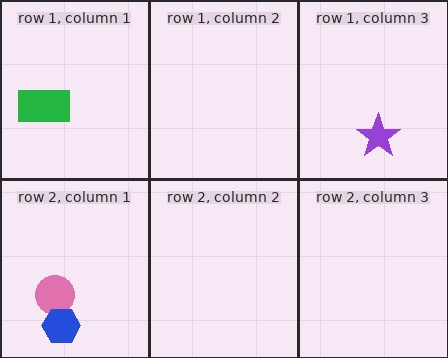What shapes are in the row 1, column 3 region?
The purple star.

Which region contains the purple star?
The row 1, column 3 region.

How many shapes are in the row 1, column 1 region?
1.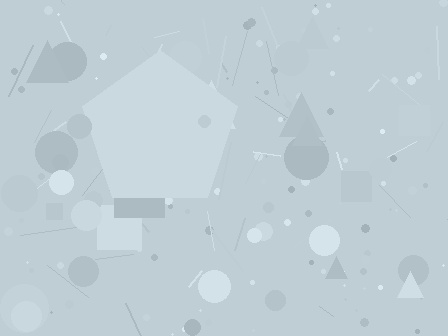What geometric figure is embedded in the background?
A pentagon is embedded in the background.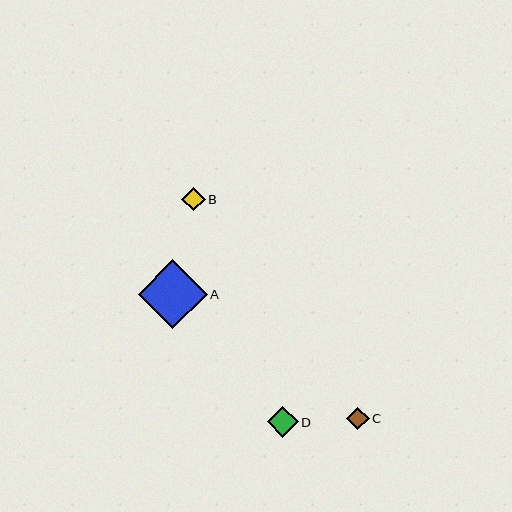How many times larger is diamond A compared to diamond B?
Diamond A is approximately 2.9 times the size of diamond B.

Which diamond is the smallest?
Diamond C is the smallest with a size of approximately 22 pixels.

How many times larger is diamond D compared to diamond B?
Diamond D is approximately 1.3 times the size of diamond B.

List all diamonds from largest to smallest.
From largest to smallest: A, D, B, C.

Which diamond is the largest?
Diamond A is the largest with a size of approximately 69 pixels.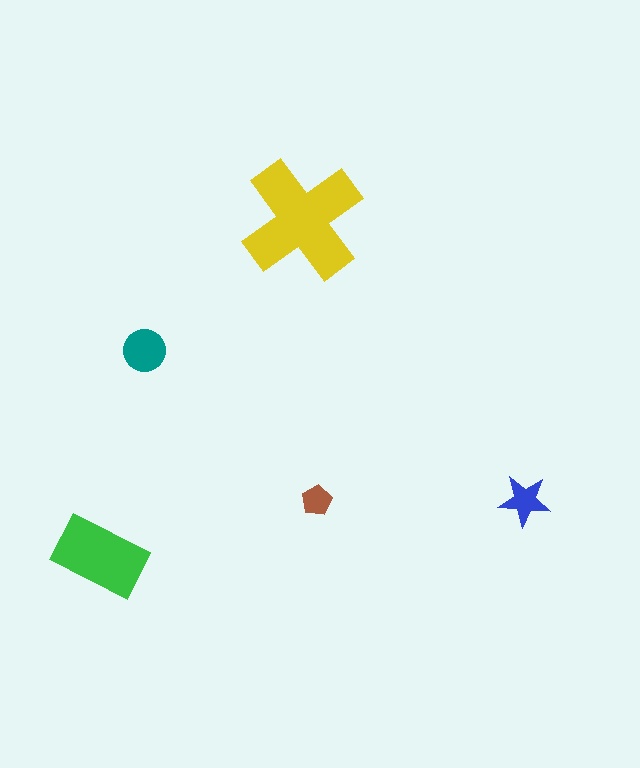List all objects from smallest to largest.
The brown pentagon, the blue star, the teal circle, the green rectangle, the yellow cross.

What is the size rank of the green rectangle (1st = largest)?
2nd.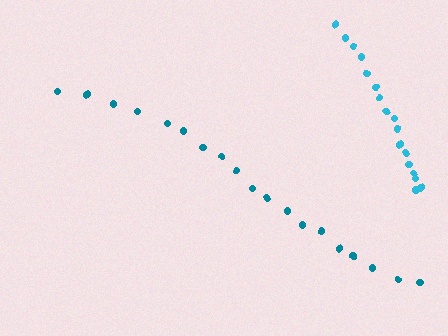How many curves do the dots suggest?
There are 2 distinct paths.